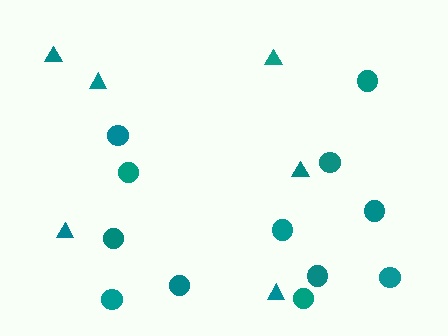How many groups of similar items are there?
There are 2 groups: one group of triangles (6) and one group of circles (12).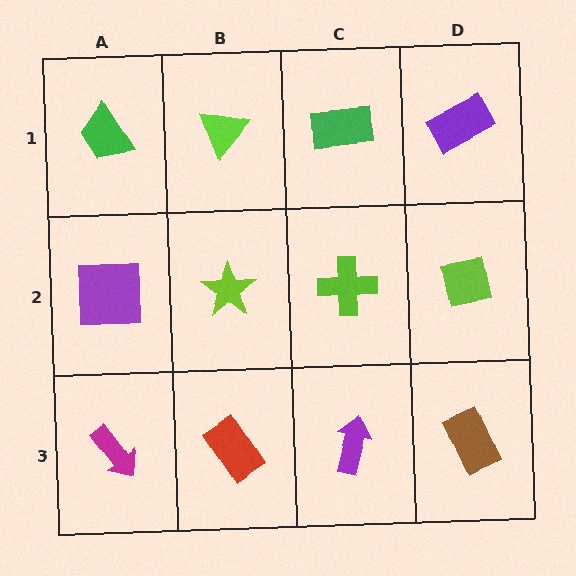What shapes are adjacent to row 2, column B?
A lime triangle (row 1, column B), a red rectangle (row 3, column B), a purple square (row 2, column A), a lime cross (row 2, column C).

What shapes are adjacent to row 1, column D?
A lime square (row 2, column D), a green rectangle (row 1, column C).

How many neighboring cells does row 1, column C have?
3.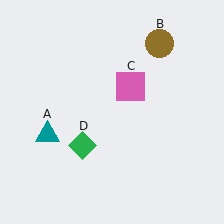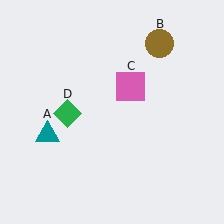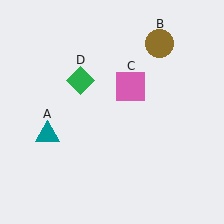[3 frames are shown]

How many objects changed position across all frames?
1 object changed position: green diamond (object D).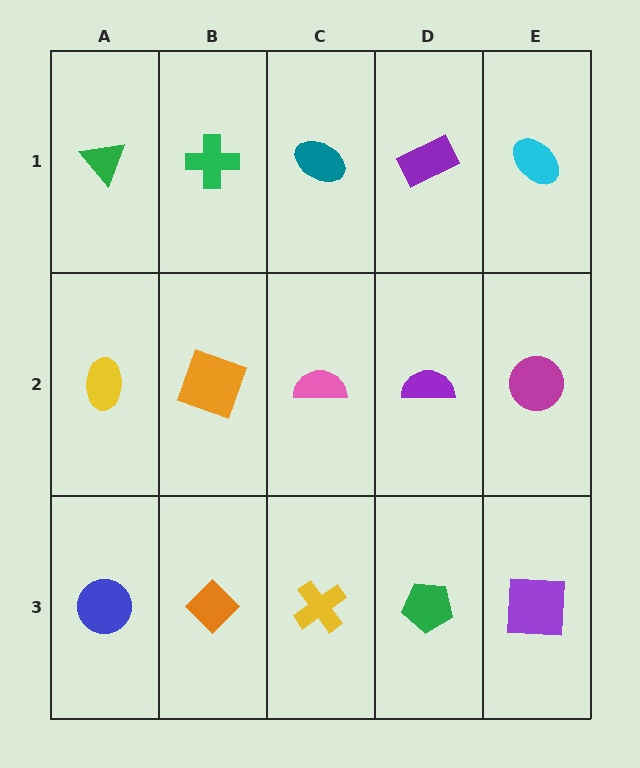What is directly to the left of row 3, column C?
An orange diamond.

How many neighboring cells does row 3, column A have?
2.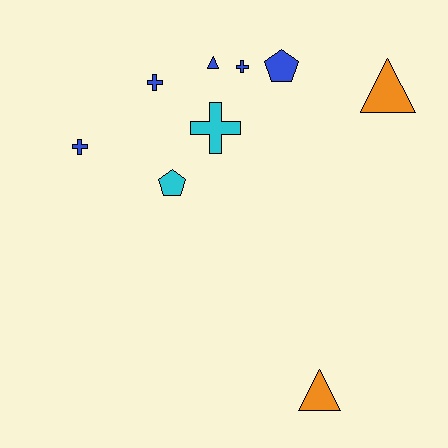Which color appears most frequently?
Blue, with 5 objects.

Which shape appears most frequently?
Cross, with 4 objects.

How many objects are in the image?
There are 9 objects.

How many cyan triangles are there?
There are no cyan triangles.